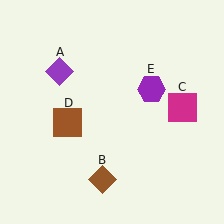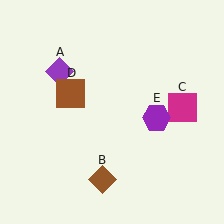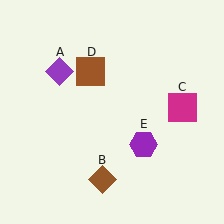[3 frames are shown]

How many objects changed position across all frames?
2 objects changed position: brown square (object D), purple hexagon (object E).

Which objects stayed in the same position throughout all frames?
Purple diamond (object A) and brown diamond (object B) and magenta square (object C) remained stationary.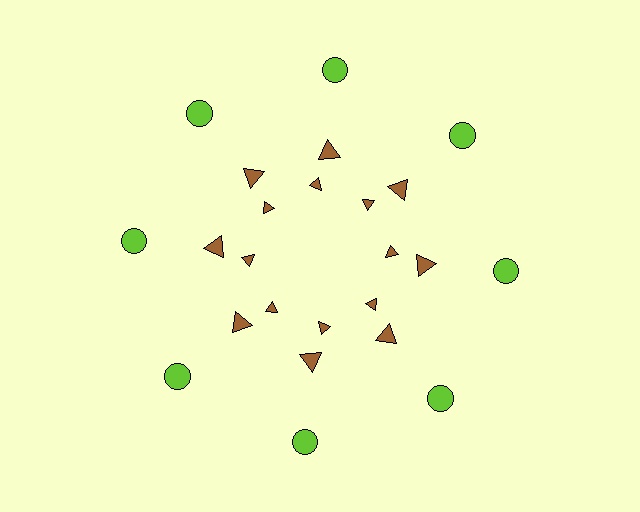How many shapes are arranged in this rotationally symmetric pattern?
There are 24 shapes, arranged in 8 groups of 3.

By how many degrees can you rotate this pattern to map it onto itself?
The pattern maps onto itself every 45 degrees of rotation.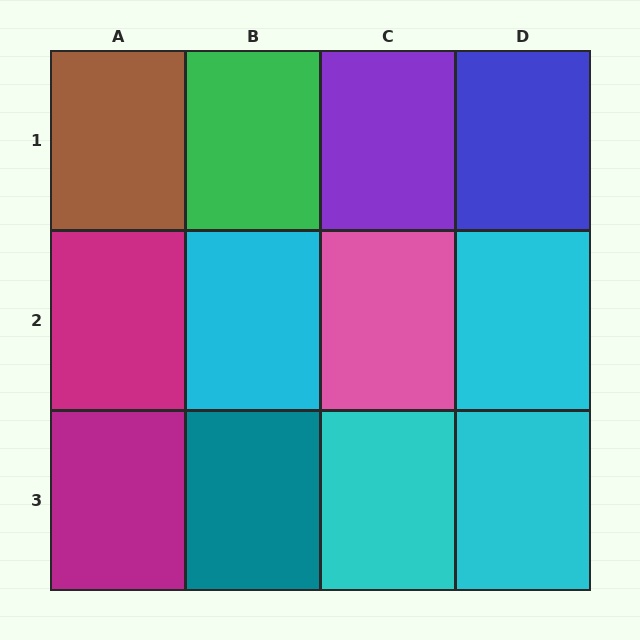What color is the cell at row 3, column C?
Cyan.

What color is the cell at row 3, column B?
Teal.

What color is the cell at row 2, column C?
Pink.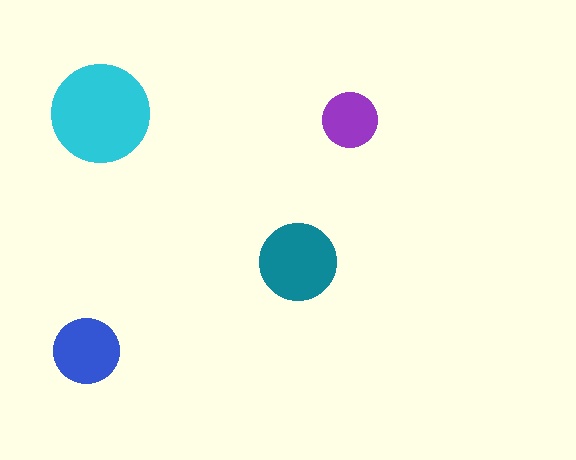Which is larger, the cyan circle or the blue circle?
The cyan one.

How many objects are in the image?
There are 4 objects in the image.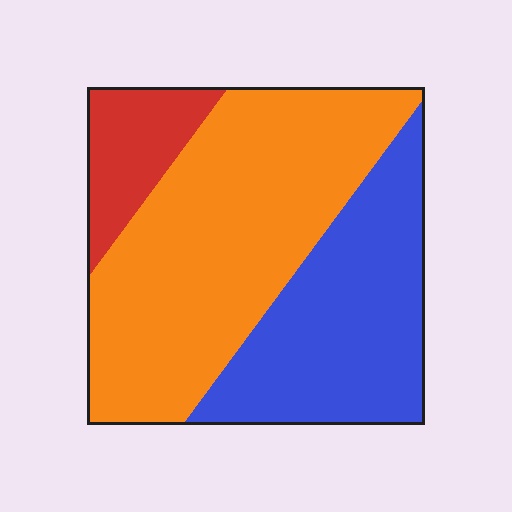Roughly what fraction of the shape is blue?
Blue takes up about one third (1/3) of the shape.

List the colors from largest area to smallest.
From largest to smallest: orange, blue, red.